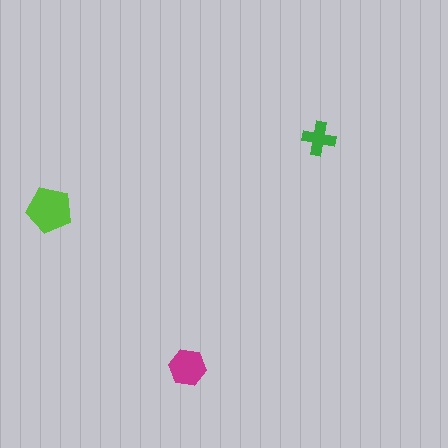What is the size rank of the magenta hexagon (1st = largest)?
2nd.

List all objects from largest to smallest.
The lime pentagon, the magenta hexagon, the green cross.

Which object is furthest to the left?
The lime pentagon is leftmost.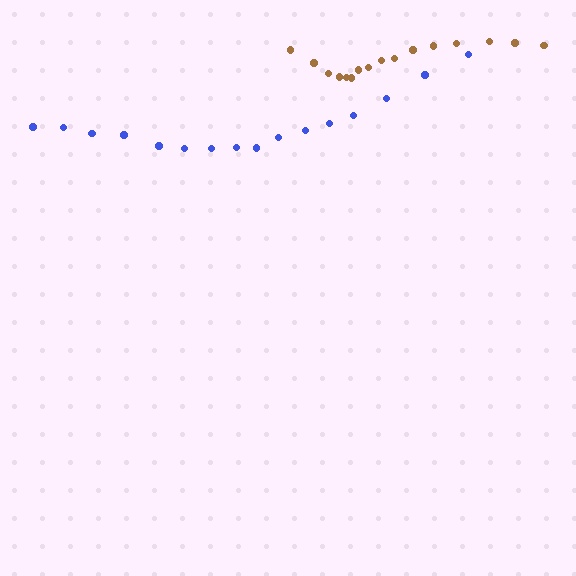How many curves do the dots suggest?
There are 2 distinct paths.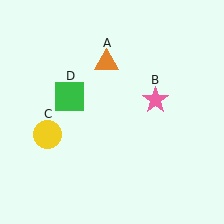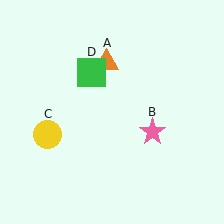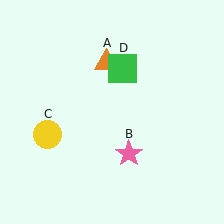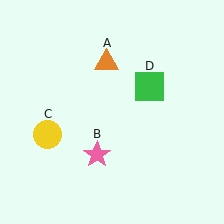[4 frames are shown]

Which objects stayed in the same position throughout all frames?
Orange triangle (object A) and yellow circle (object C) remained stationary.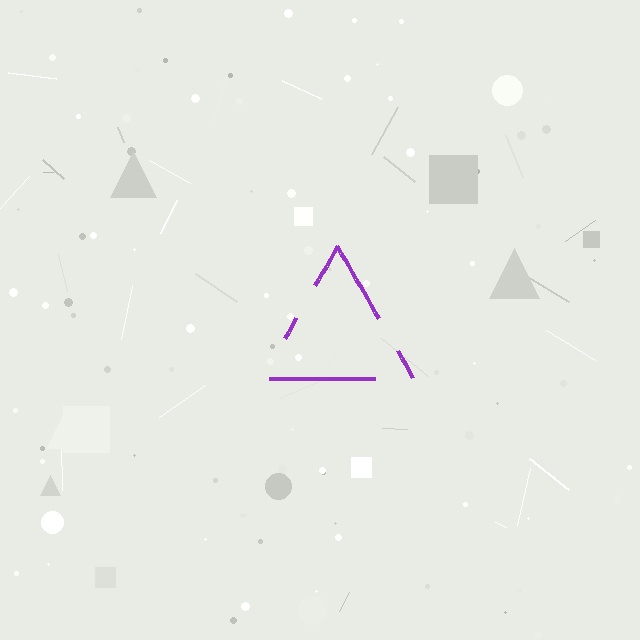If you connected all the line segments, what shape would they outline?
They would outline a triangle.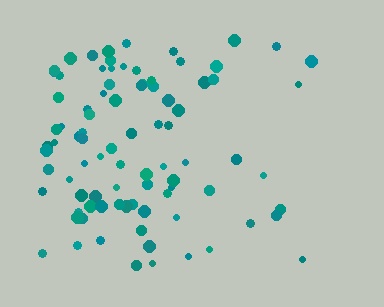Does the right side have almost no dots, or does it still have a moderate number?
Still a moderate number, just noticeably fewer than the left.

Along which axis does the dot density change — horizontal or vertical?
Horizontal.